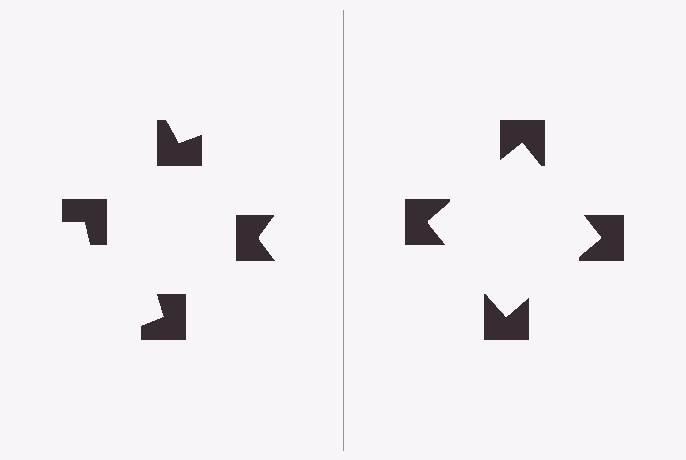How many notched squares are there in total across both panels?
8 — 4 on each side.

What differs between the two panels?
The notched squares are positioned identically on both sides; only the wedge orientations differ. On the right they align to a square; on the left they are misaligned.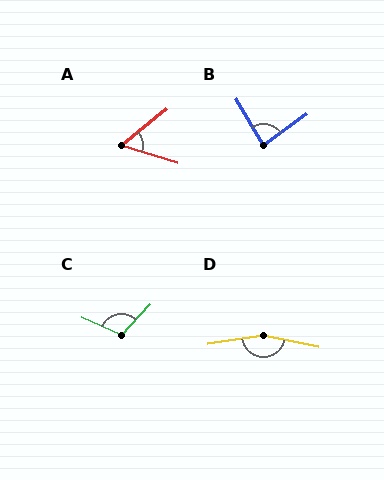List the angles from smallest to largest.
A (55°), B (85°), C (109°), D (159°).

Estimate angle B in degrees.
Approximately 85 degrees.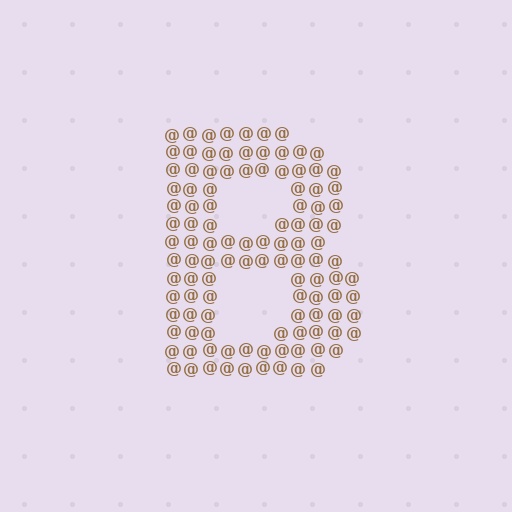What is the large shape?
The large shape is the letter B.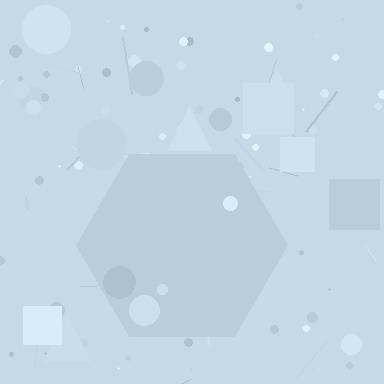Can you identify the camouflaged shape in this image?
The camouflaged shape is a hexagon.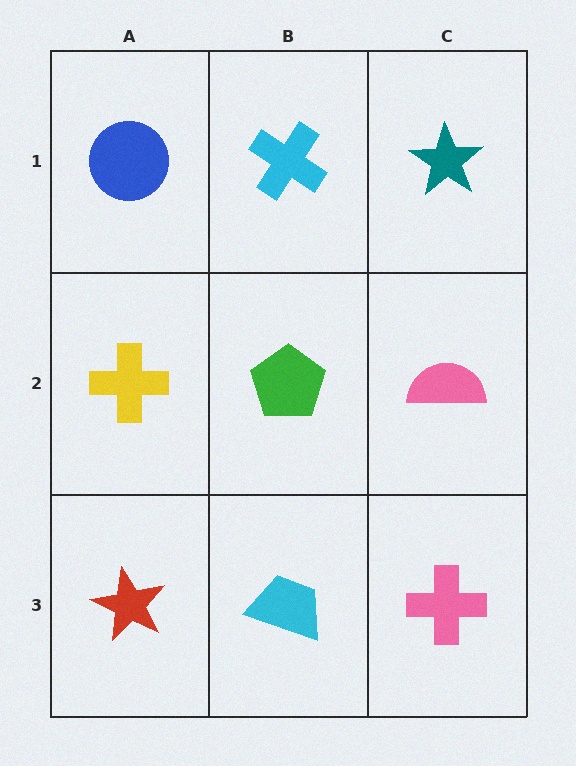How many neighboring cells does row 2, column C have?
3.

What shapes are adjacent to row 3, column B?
A green pentagon (row 2, column B), a red star (row 3, column A), a pink cross (row 3, column C).